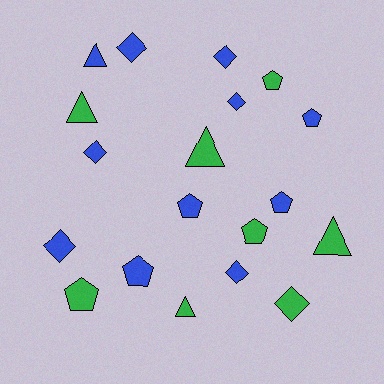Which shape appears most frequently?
Pentagon, with 7 objects.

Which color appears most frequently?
Blue, with 11 objects.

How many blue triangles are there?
There is 1 blue triangle.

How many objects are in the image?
There are 19 objects.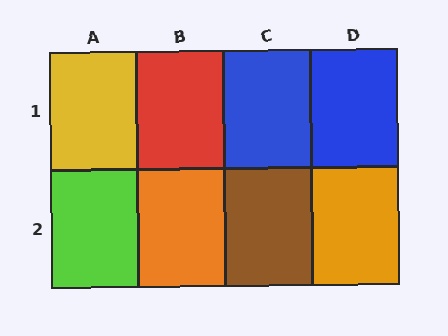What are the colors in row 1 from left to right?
Yellow, red, blue, blue.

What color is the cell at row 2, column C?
Brown.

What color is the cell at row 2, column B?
Orange.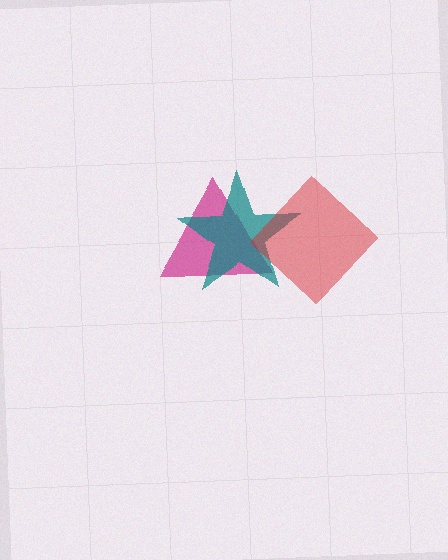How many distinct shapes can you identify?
There are 3 distinct shapes: a magenta triangle, a teal star, a red diamond.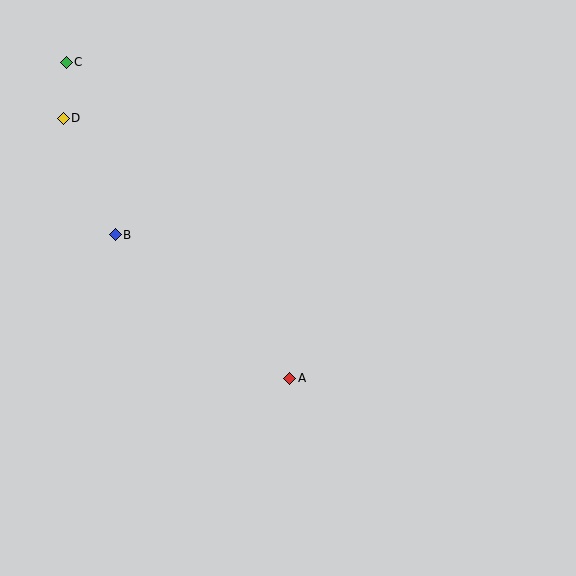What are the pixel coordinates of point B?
Point B is at (115, 235).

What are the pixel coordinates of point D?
Point D is at (63, 118).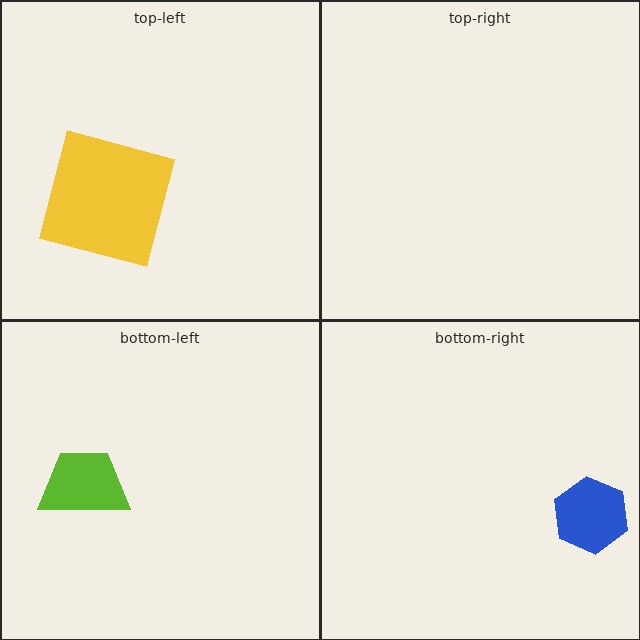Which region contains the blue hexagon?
The bottom-right region.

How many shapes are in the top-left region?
1.